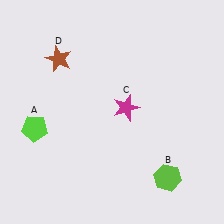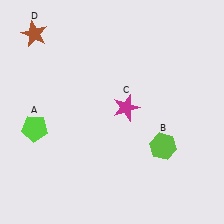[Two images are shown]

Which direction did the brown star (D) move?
The brown star (D) moved up.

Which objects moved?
The objects that moved are: the lime hexagon (B), the brown star (D).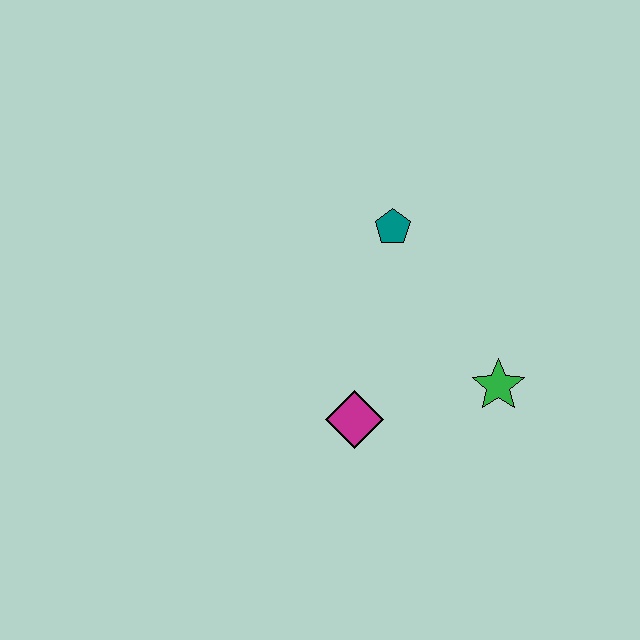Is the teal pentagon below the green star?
No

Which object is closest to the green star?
The magenta diamond is closest to the green star.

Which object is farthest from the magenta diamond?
The teal pentagon is farthest from the magenta diamond.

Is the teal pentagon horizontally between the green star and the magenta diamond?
Yes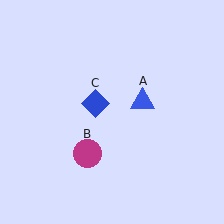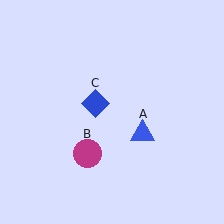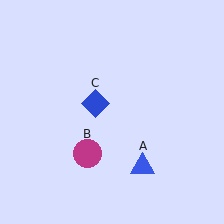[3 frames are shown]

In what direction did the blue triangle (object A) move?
The blue triangle (object A) moved down.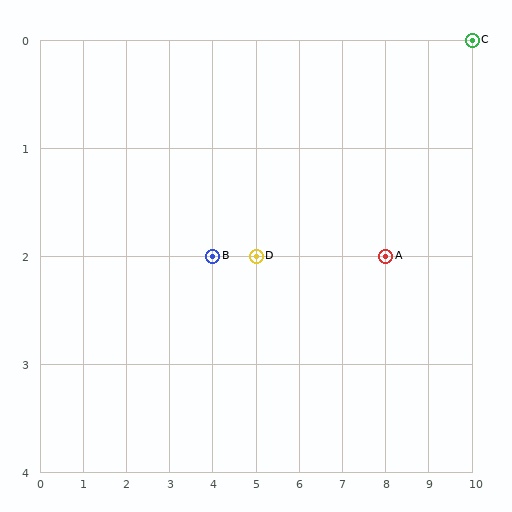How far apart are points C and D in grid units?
Points C and D are 5 columns and 2 rows apart (about 5.4 grid units diagonally).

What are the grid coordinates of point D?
Point D is at grid coordinates (5, 2).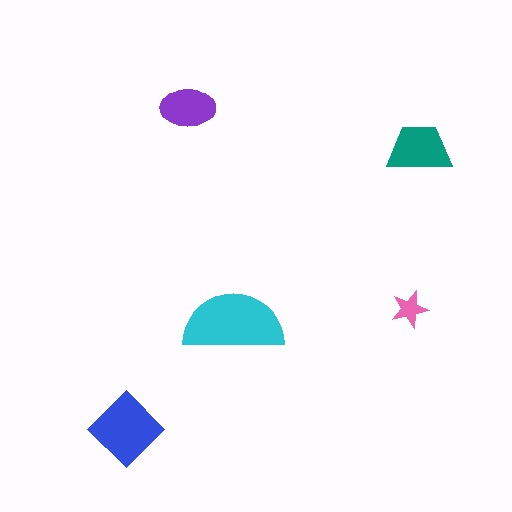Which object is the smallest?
The pink star.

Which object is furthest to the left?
The blue diamond is leftmost.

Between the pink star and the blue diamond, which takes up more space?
The blue diamond.